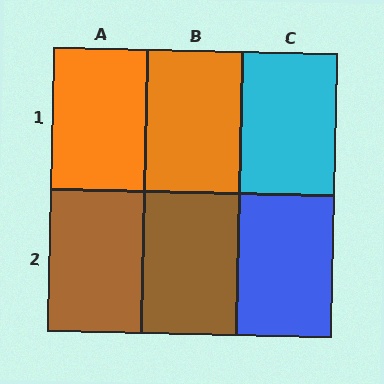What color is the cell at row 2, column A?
Brown.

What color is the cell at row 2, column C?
Blue.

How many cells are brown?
2 cells are brown.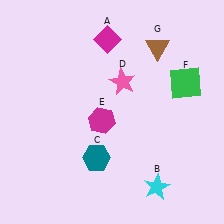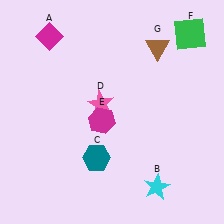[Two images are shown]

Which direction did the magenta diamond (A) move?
The magenta diamond (A) moved left.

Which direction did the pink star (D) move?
The pink star (D) moved down.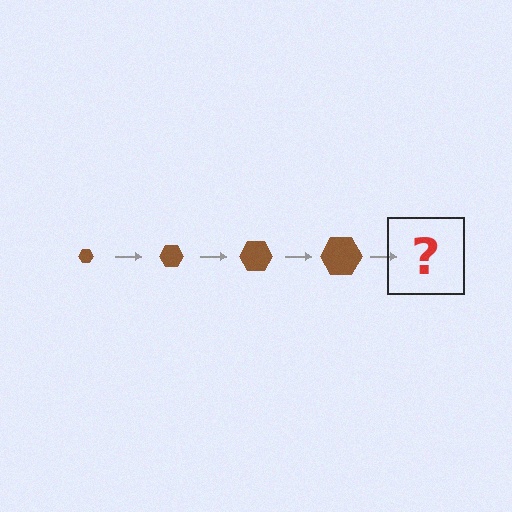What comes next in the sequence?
The next element should be a brown hexagon, larger than the previous one.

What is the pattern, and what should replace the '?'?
The pattern is that the hexagon gets progressively larger each step. The '?' should be a brown hexagon, larger than the previous one.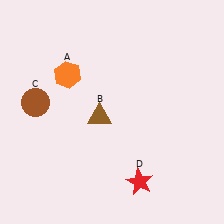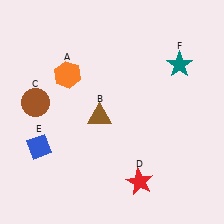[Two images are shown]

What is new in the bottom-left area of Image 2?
A blue diamond (E) was added in the bottom-left area of Image 2.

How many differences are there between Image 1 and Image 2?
There are 2 differences between the two images.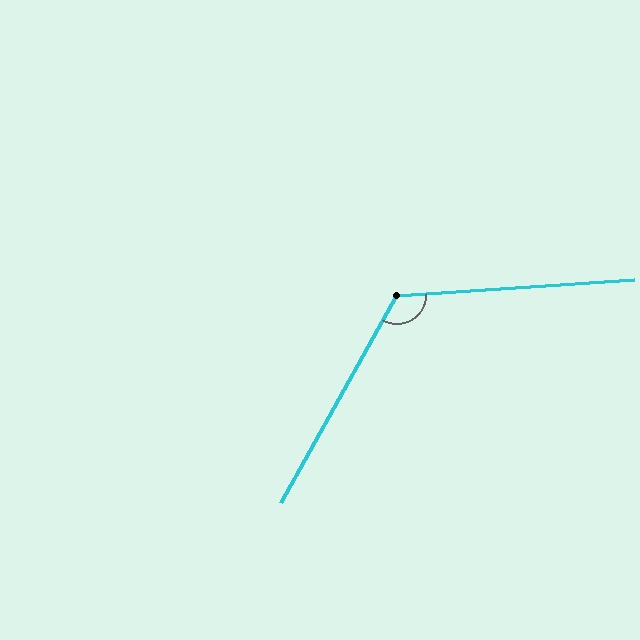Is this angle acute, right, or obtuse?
It is obtuse.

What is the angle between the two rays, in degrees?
Approximately 123 degrees.